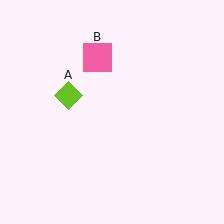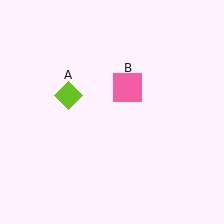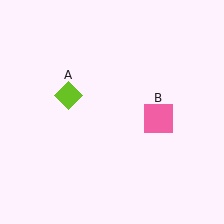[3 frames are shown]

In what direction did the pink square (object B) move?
The pink square (object B) moved down and to the right.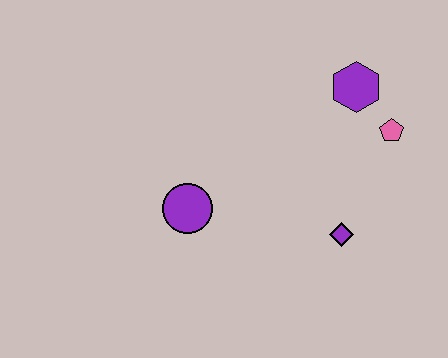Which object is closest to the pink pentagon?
The purple hexagon is closest to the pink pentagon.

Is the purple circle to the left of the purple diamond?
Yes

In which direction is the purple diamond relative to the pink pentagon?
The purple diamond is below the pink pentagon.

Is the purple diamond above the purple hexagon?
No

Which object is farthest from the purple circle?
The pink pentagon is farthest from the purple circle.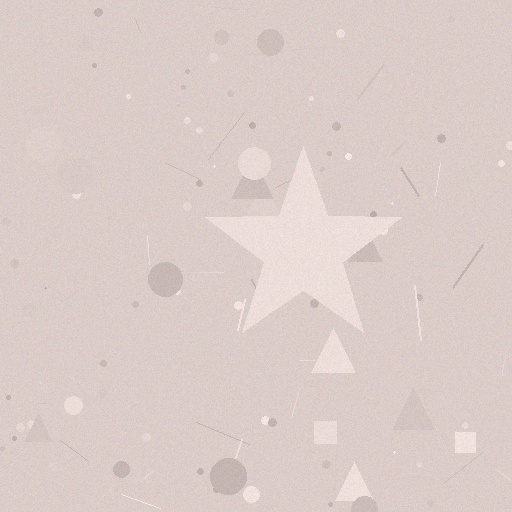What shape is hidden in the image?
A star is hidden in the image.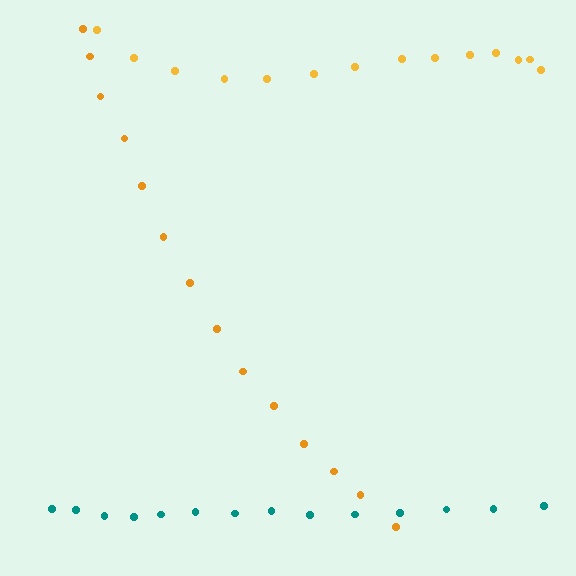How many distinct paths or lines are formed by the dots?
There are 3 distinct paths.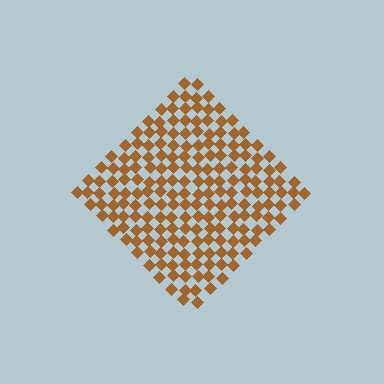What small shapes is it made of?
It is made of small diamonds.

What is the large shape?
The large shape is a diamond.